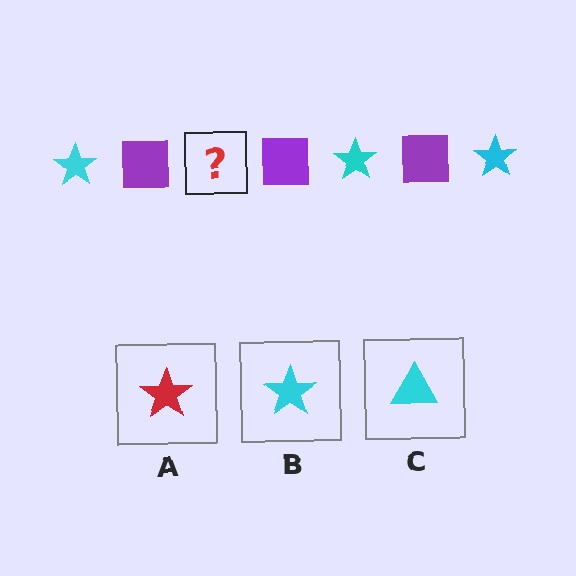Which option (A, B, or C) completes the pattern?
B.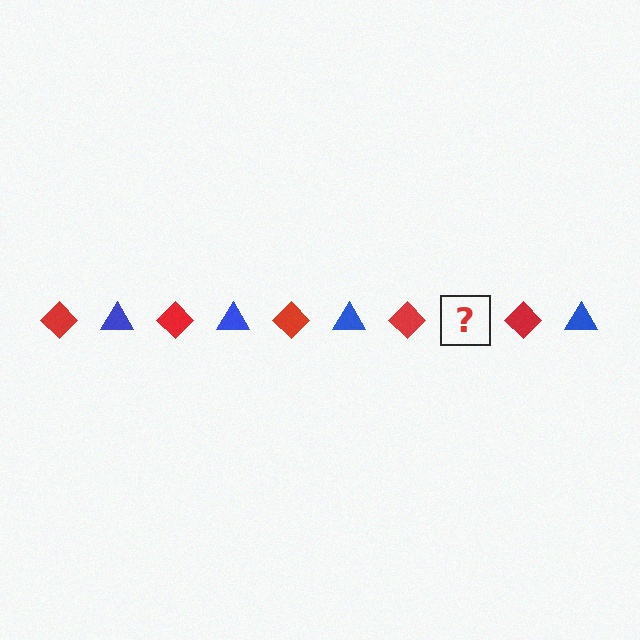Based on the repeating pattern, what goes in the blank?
The blank should be a blue triangle.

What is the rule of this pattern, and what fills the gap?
The rule is that the pattern alternates between red diamond and blue triangle. The gap should be filled with a blue triangle.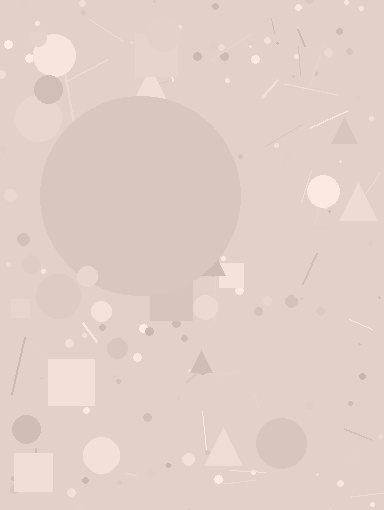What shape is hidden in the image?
A circle is hidden in the image.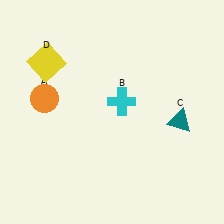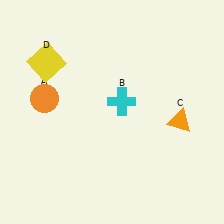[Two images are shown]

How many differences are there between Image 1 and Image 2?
There is 1 difference between the two images.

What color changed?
The triangle (C) changed from teal in Image 1 to orange in Image 2.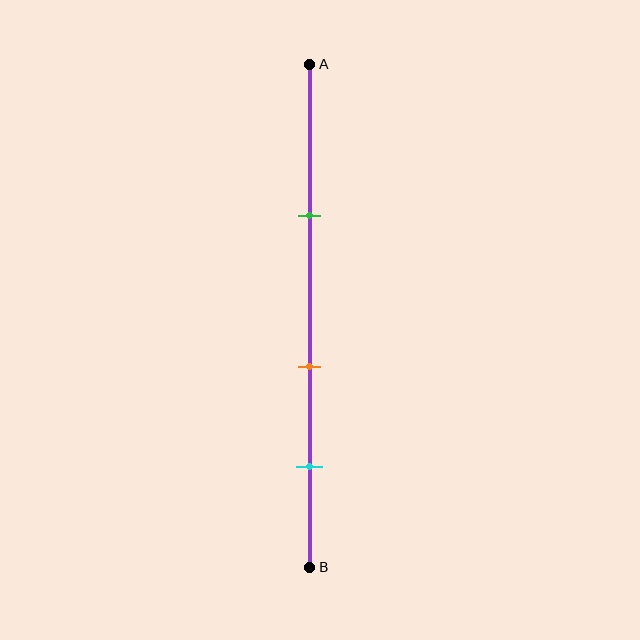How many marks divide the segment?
There are 3 marks dividing the segment.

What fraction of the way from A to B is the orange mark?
The orange mark is approximately 60% (0.6) of the way from A to B.